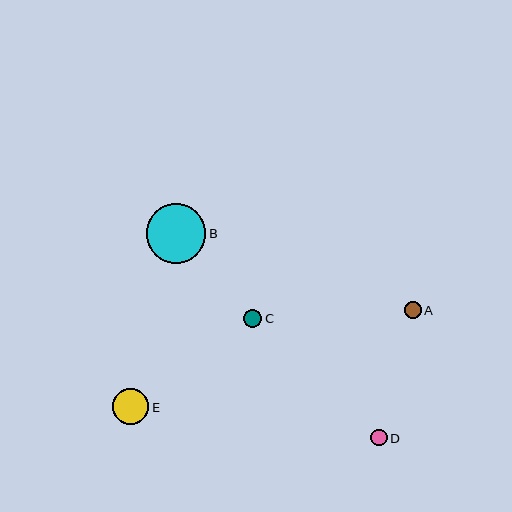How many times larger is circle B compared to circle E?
Circle B is approximately 1.7 times the size of circle E.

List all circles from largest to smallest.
From largest to smallest: B, E, C, A, D.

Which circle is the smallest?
Circle D is the smallest with a size of approximately 16 pixels.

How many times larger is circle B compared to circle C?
Circle B is approximately 3.3 times the size of circle C.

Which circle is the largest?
Circle B is the largest with a size of approximately 60 pixels.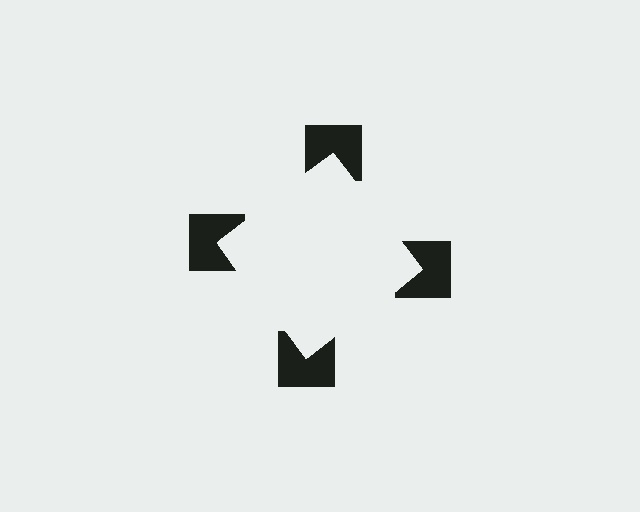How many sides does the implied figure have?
4 sides.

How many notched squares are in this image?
There are 4 — one at each vertex of the illusory square.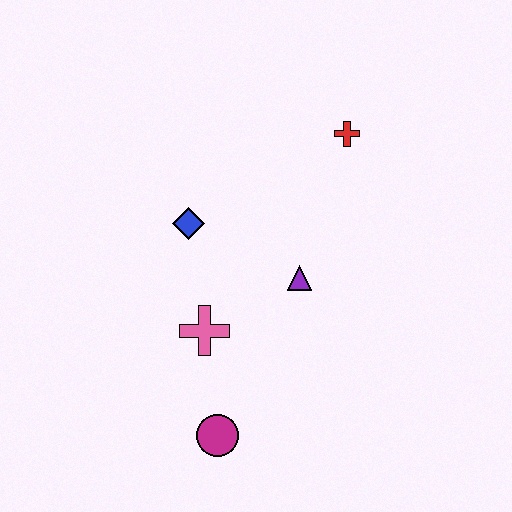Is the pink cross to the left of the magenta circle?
Yes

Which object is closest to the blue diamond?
The pink cross is closest to the blue diamond.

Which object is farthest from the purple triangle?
The magenta circle is farthest from the purple triangle.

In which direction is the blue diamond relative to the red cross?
The blue diamond is to the left of the red cross.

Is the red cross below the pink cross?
No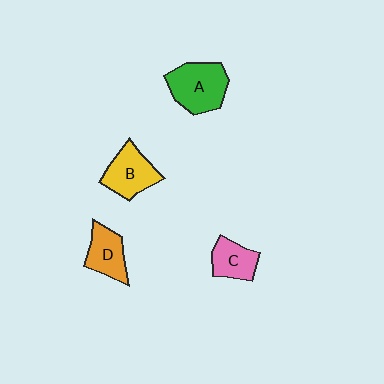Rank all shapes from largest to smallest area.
From largest to smallest: A (green), B (yellow), D (orange), C (pink).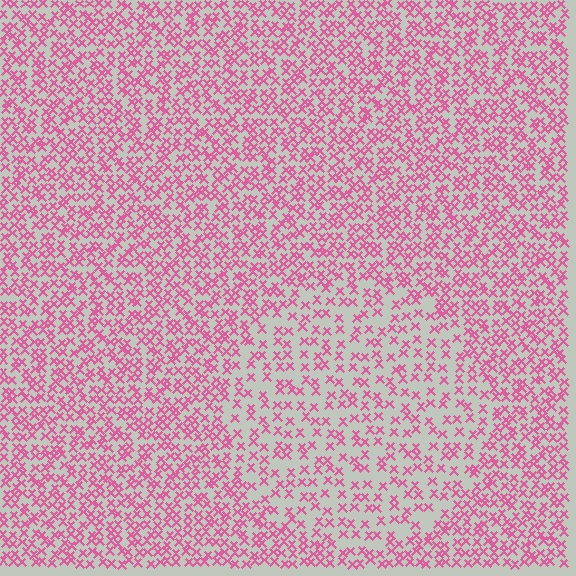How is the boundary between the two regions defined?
The boundary is defined by a change in element density (approximately 1.8x ratio). All elements are the same color, size, and shape.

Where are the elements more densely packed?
The elements are more densely packed outside the circle boundary.